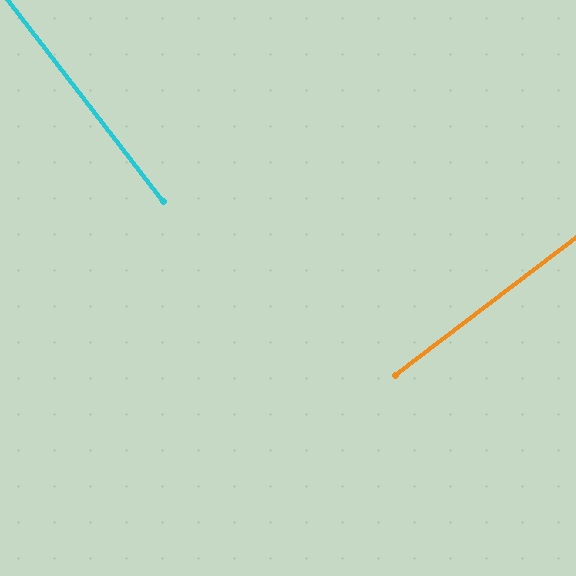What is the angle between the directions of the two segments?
Approximately 90 degrees.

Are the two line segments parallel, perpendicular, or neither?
Perpendicular — they meet at approximately 90°.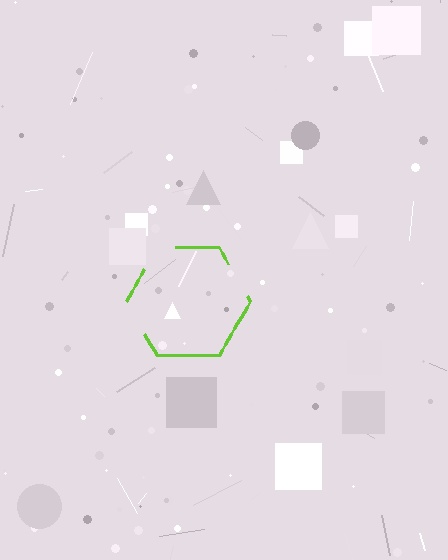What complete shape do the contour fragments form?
The contour fragments form a hexagon.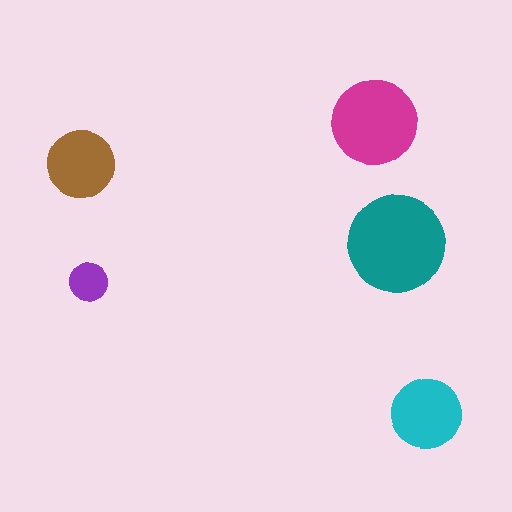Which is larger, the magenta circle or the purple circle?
The magenta one.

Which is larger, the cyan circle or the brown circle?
The cyan one.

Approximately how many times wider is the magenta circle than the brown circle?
About 1.5 times wider.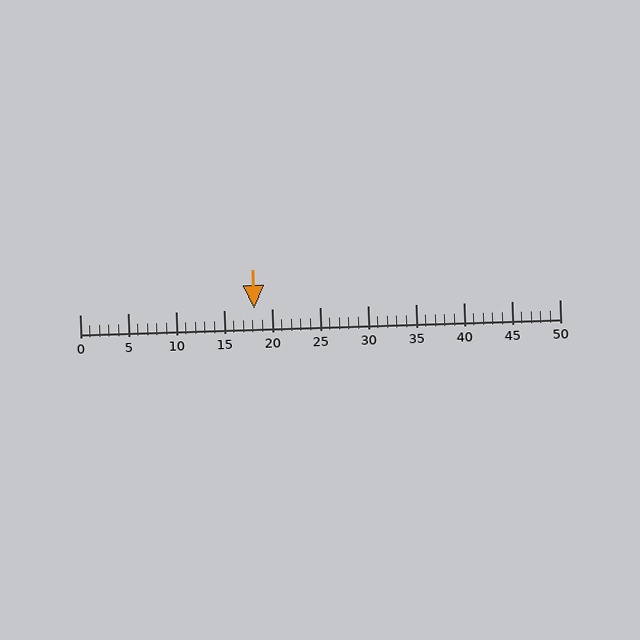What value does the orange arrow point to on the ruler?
The orange arrow points to approximately 18.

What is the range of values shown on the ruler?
The ruler shows values from 0 to 50.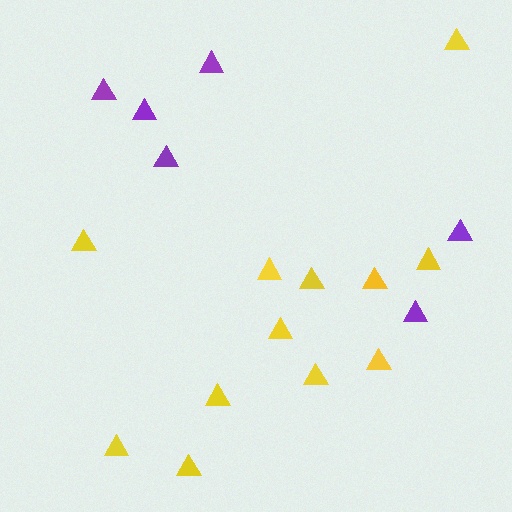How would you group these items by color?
There are 2 groups: one group of yellow triangles (12) and one group of purple triangles (6).